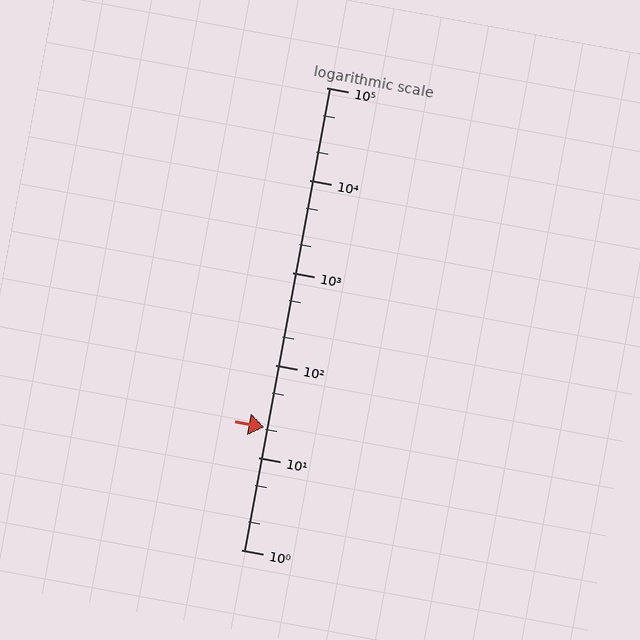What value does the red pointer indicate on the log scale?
The pointer indicates approximately 21.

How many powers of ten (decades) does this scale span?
The scale spans 5 decades, from 1 to 100000.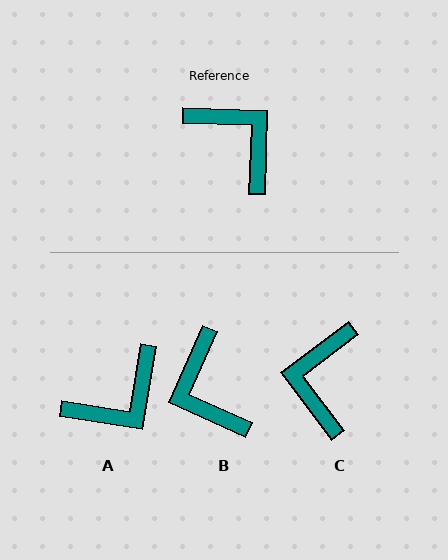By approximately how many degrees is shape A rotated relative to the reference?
Approximately 98 degrees clockwise.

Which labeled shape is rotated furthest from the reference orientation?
B, about 158 degrees away.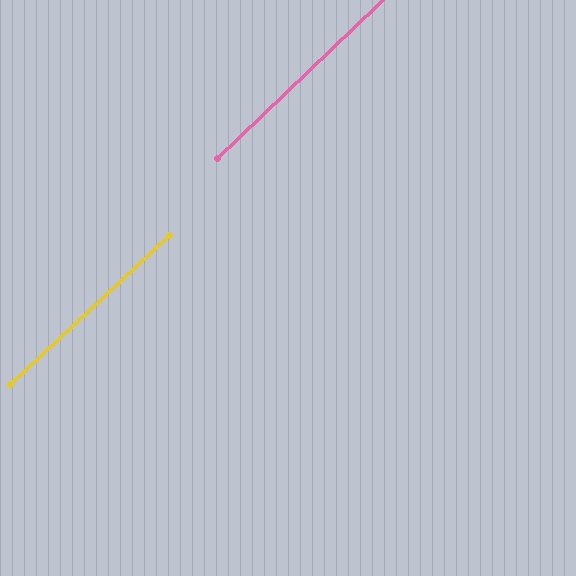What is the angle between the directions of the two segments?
Approximately 1 degree.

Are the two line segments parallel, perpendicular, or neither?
Parallel — their directions differ by only 0.6°.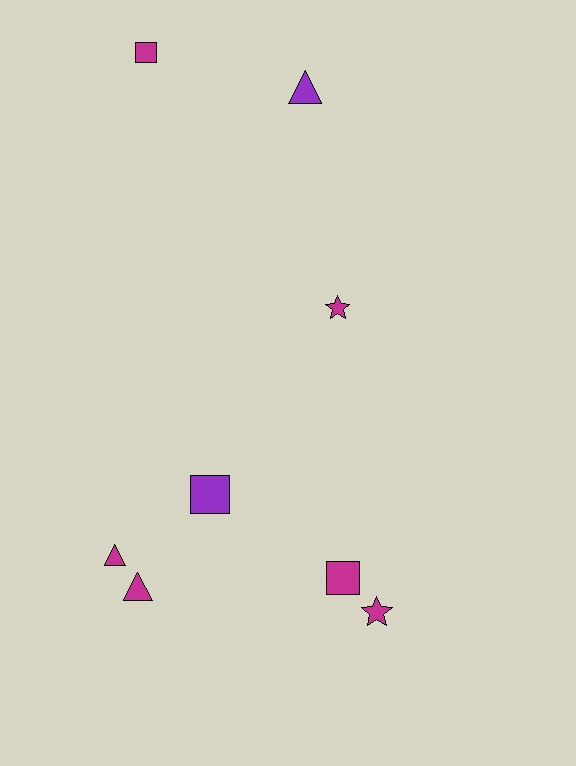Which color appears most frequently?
Magenta, with 6 objects.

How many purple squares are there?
There is 1 purple square.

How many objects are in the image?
There are 8 objects.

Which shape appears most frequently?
Square, with 3 objects.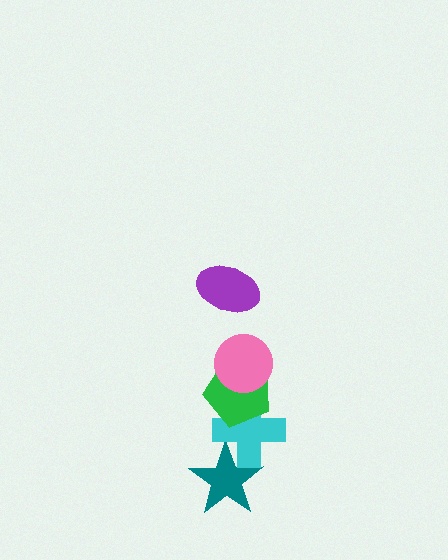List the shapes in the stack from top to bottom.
From top to bottom: the purple ellipse, the pink circle, the green pentagon, the cyan cross, the teal star.